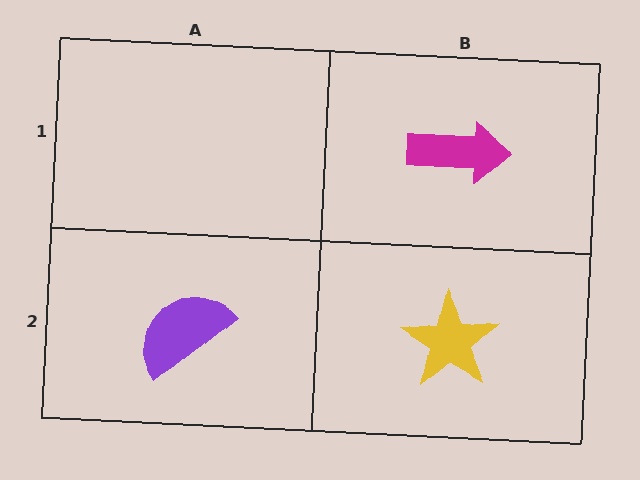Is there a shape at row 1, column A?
No, that cell is empty.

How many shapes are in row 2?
2 shapes.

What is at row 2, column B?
A yellow star.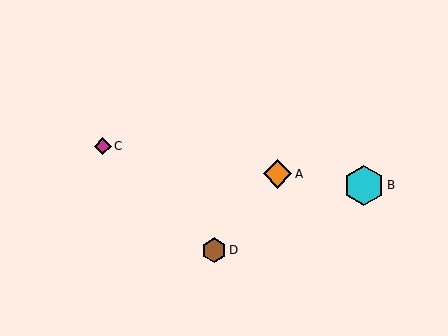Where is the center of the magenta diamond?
The center of the magenta diamond is at (103, 146).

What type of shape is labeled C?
Shape C is a magenta diamond.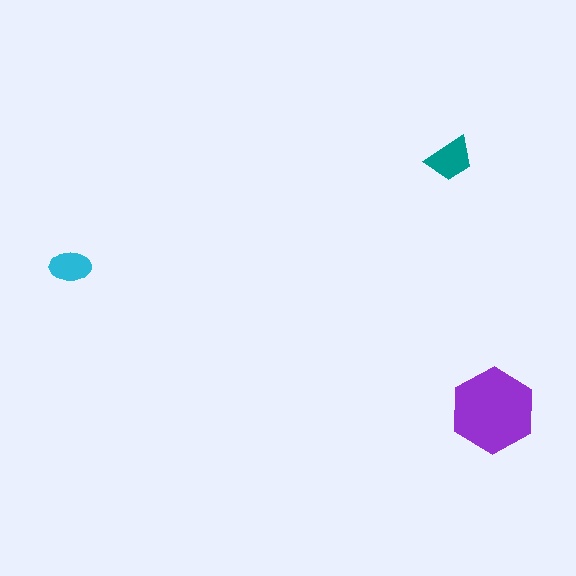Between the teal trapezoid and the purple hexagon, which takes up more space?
The purple hexagon.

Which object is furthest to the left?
The cyan ellipse is leftmost.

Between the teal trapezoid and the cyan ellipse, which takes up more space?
The teal trapezoid.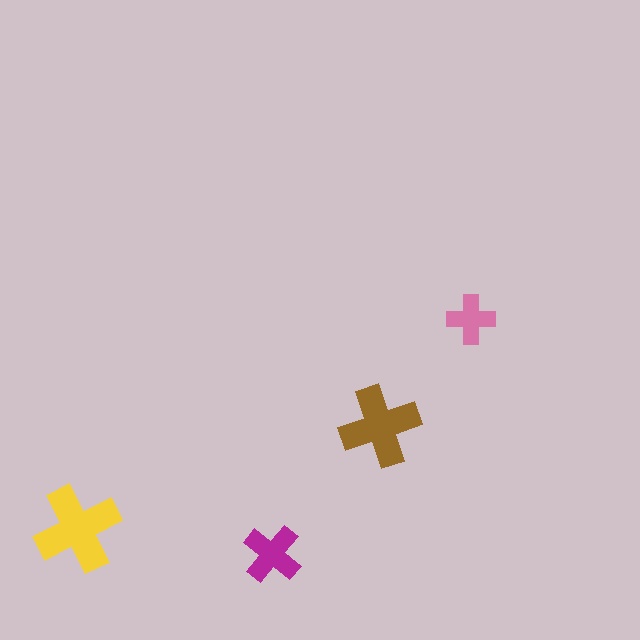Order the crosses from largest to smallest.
the yellow one, the brown one, the magenta one, the pink one.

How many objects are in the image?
There are 4 objects in the image.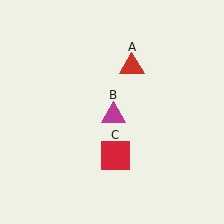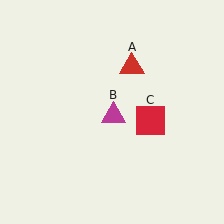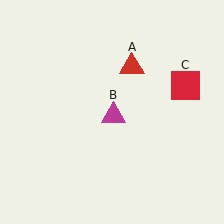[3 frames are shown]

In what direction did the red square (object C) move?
The red square (object C) moved up and to the right.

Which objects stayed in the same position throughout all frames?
Red triangle (object A) and magenta triangle (object B) remained stationary.